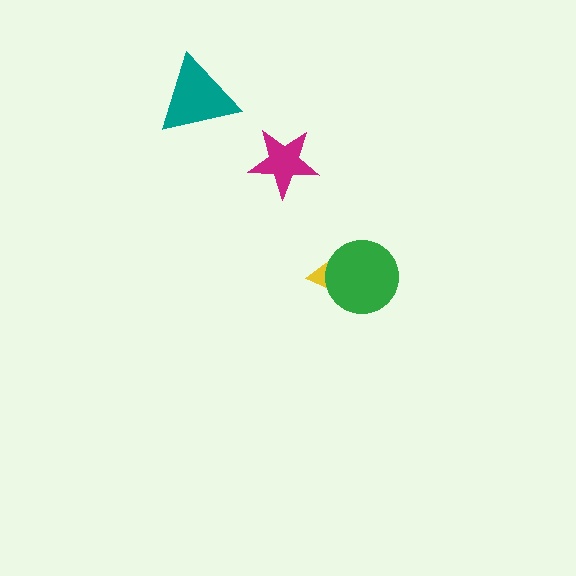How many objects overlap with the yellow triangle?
1 object overlaps with the yellow triangle.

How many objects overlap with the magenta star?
0 objects overlap with the magenta star.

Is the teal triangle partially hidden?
No, no other shape covers it.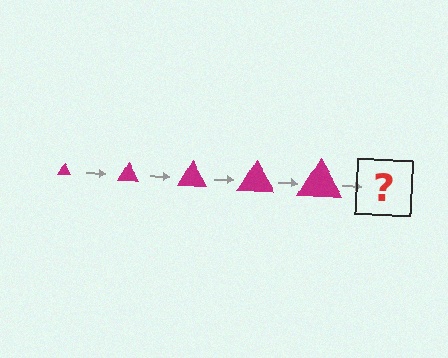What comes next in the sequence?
The next element should be a magenta triangle, larger than the previous one.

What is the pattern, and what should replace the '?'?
The pattern is that the triangle gets progressively larger each step. The '?' should be a magenta triangle, larger than the previous one.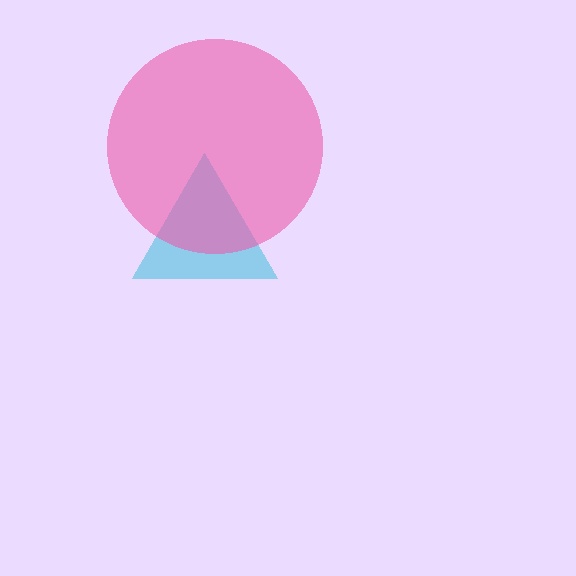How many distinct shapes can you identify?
There are 2 distinct shapes: a cyan triangle, a pink circle.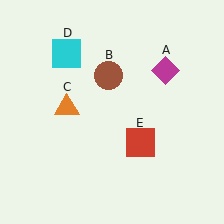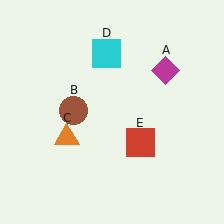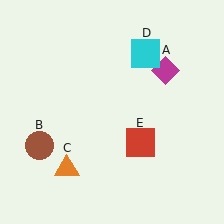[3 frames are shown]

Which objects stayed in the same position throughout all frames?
Magenta diamond (object A) and red square (object E) remained stationary.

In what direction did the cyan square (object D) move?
The cyan square (object D) moved right.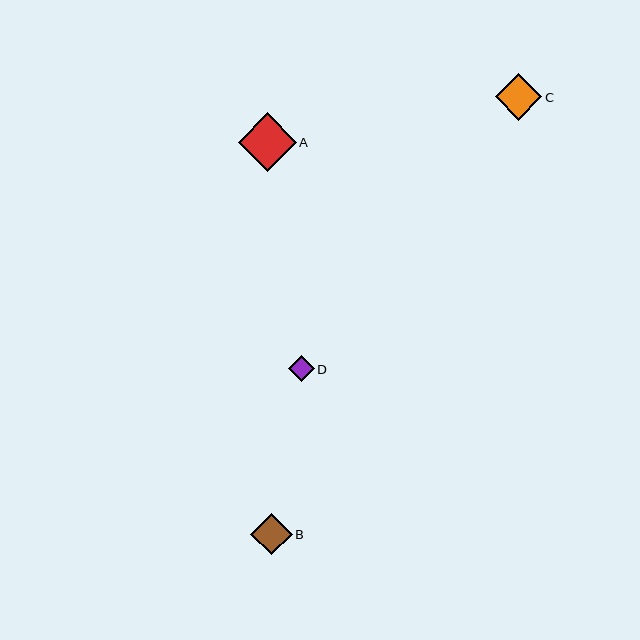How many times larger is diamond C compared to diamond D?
Diamond C is approximately 1.8 times the size of diamond D.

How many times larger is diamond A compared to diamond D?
Diamond A is approximately 2.2 times the size of diamond D.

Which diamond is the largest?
Diamond A is the largest with a size of approximately 58 pixels.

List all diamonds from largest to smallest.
From largest to smallest: A, C, B, D.